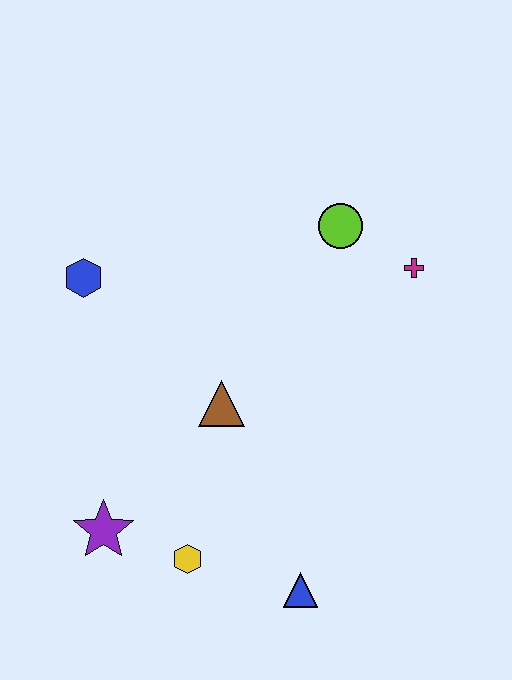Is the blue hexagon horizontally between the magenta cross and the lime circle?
No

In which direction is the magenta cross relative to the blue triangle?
The magenta cross is above the blue triangle.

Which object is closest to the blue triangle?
The yellow hexagon is closest to the blue triangle.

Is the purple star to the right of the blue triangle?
No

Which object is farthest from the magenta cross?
The purple star is farthest from the magenta cross.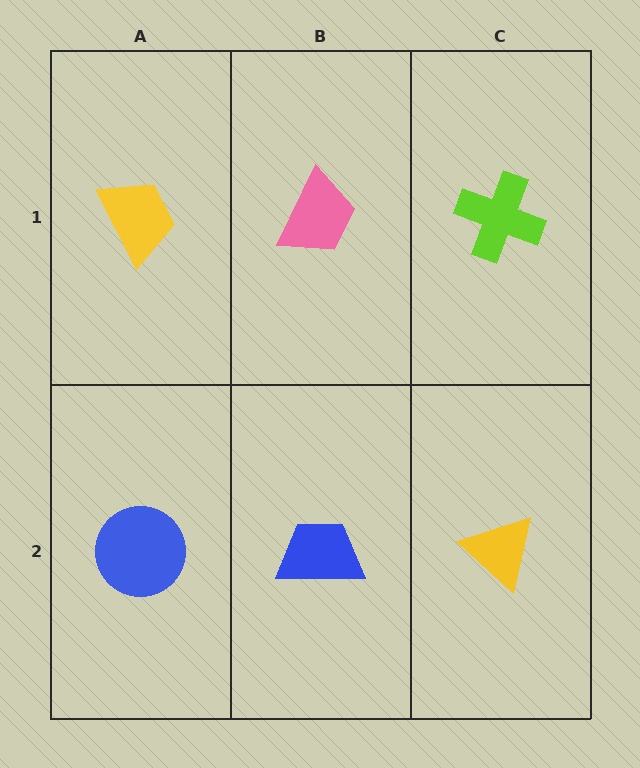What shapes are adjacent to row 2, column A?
A yellow trapezoid (row 1, column A), a blue trapezoid (row 2, column B).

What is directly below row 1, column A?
A blue circle.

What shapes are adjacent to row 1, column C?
A yellow triangle (row 2, column C), a pink trapezoid (row 1, column B).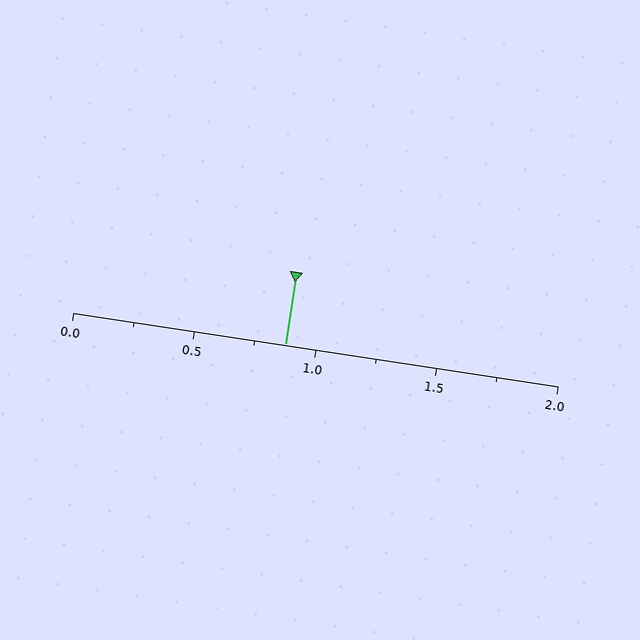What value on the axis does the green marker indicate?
The marker indicates approximately 0.88.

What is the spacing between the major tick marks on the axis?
The major ticks are spaced 0.5 apart.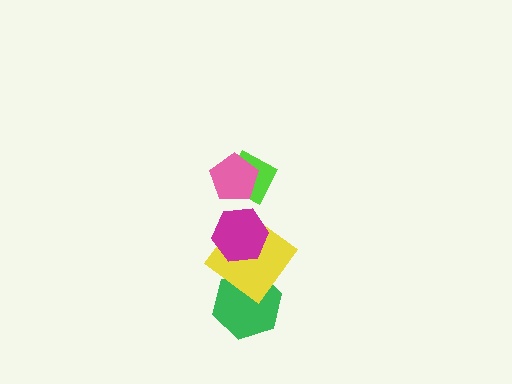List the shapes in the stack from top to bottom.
From top to bottom: the pink pentagon, the lime diamond, the magenta hexagon, the yellow diamond, the green hexagon.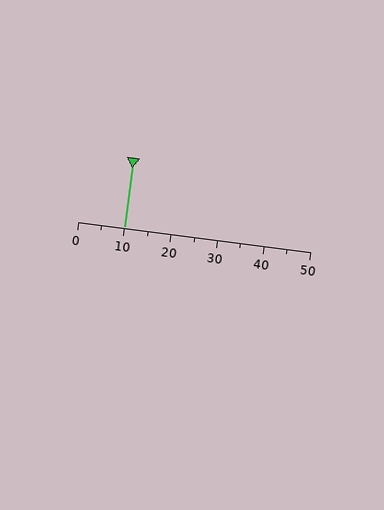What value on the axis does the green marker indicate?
The marker indicates approximately 10.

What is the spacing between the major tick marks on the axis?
The major ticks are spaced 10 apart.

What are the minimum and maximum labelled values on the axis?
The axis runs from 0 to 50.